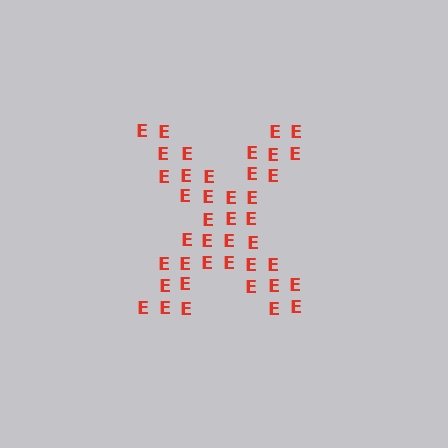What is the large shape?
The large shape is the letter X.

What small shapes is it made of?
It is made of small letter E's.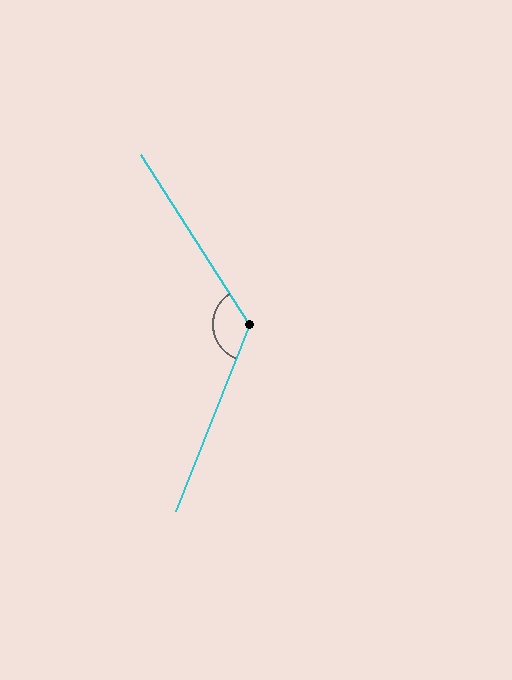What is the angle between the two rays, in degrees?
Approximately 126 degrees.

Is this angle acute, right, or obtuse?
It is obtuse.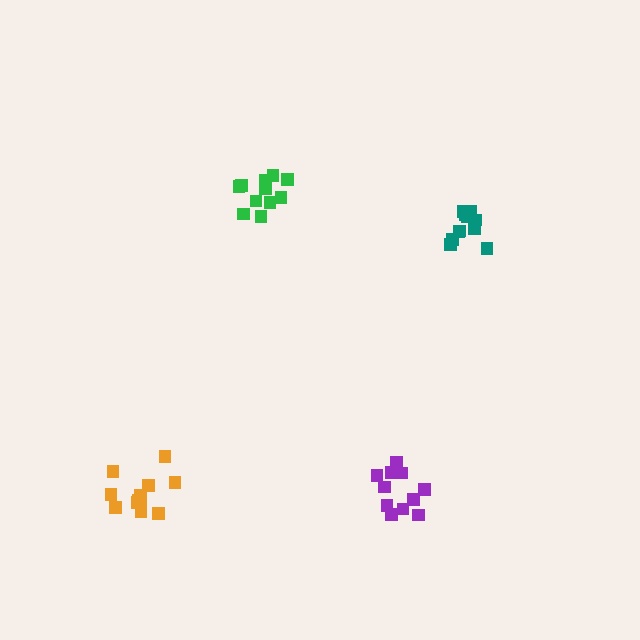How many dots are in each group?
Group 1: 12 dots, Group 2: 12 dots, Group 3: 11 dots, Group 4: 11 dots (46 total).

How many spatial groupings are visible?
There are 4 spatial groupings.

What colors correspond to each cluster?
The clusters are colored: teal, orange, purple, green.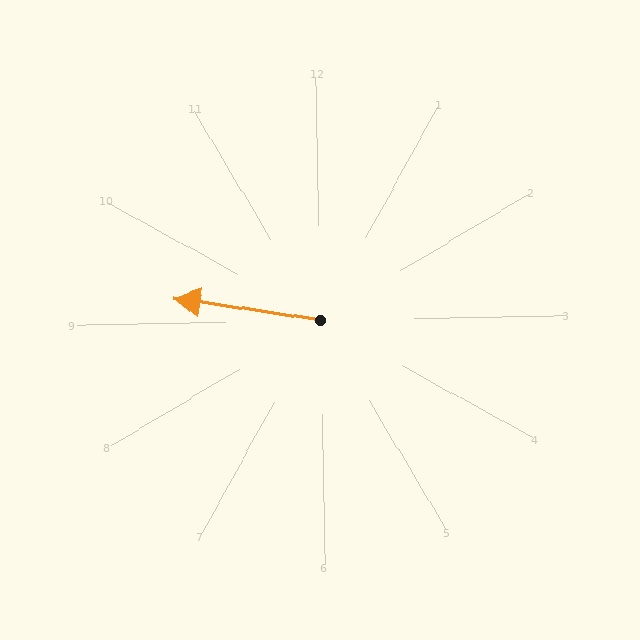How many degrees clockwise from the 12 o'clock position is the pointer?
Approximately 279 degrees.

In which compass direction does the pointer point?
West.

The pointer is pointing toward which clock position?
Roughly 9 o'clock.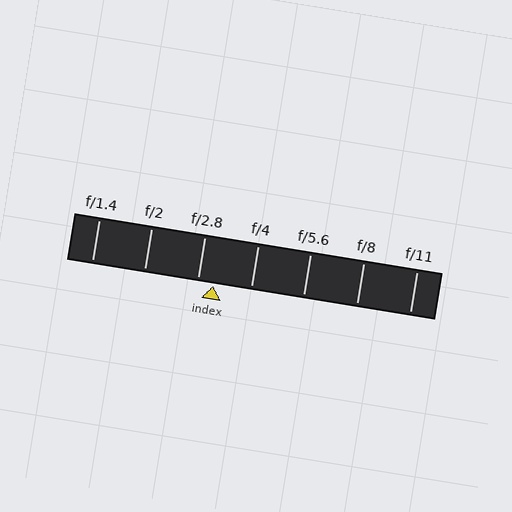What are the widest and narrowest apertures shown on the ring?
The widest aperture shown is f/1.4 and the narrowest is f/11.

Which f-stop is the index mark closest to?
The index mark is closest to f/2.8.